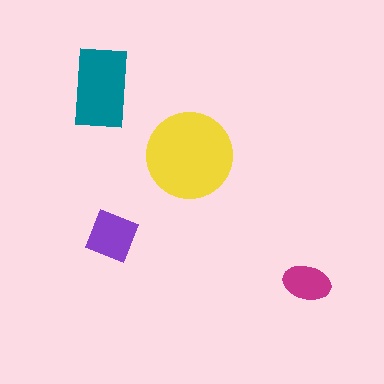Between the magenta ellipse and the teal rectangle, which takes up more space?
The teal rectangle.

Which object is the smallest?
The magenta ellipse.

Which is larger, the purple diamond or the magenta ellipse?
The purple diamond.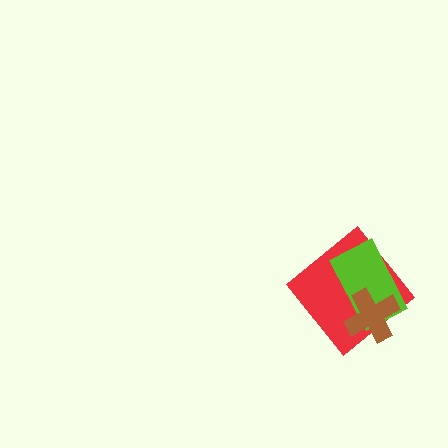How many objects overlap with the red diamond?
2 objects overlap with the red diamond.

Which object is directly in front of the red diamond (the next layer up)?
The lime rectangle is directly in front of the red diamond.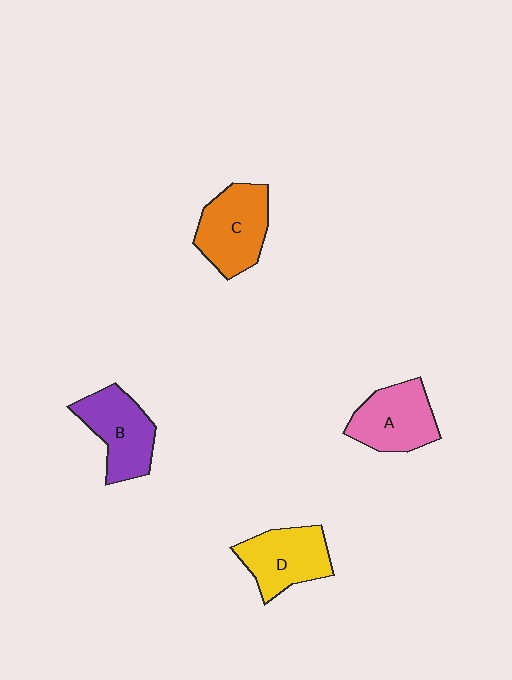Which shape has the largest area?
Shape C (orange).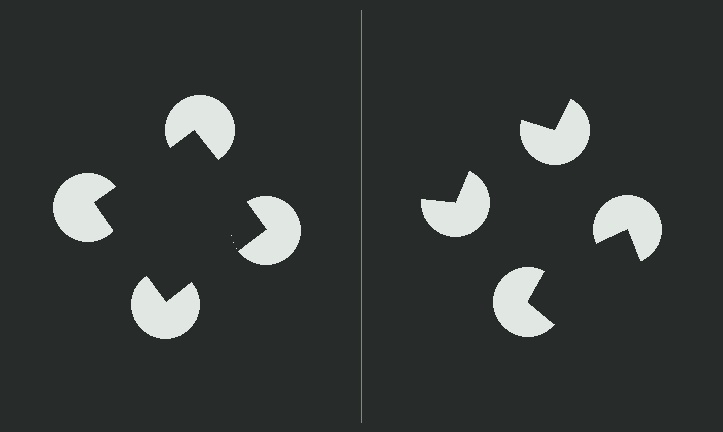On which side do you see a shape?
An illusory square appears on the left side. On the right side the wedge cuts are rotated, so no coherent shape forms.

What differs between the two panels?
The pac-man discs are positioned identically on both sides; only the wedge orientations differ. On the left they align to a square; on the right they are misaligned.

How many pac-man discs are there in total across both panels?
8 — 4 on each side.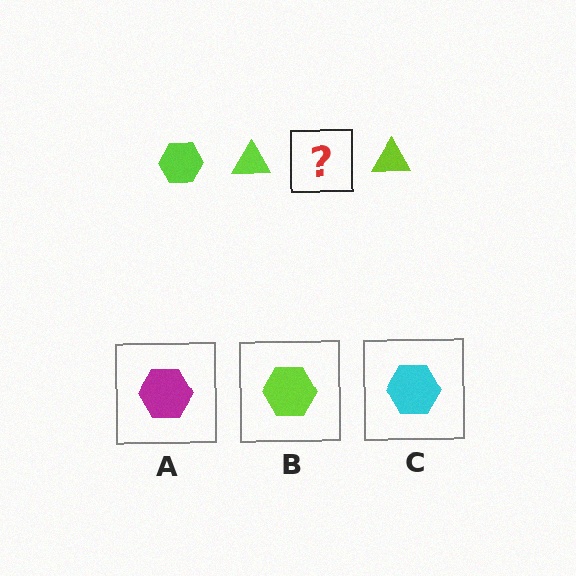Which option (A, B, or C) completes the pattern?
B.